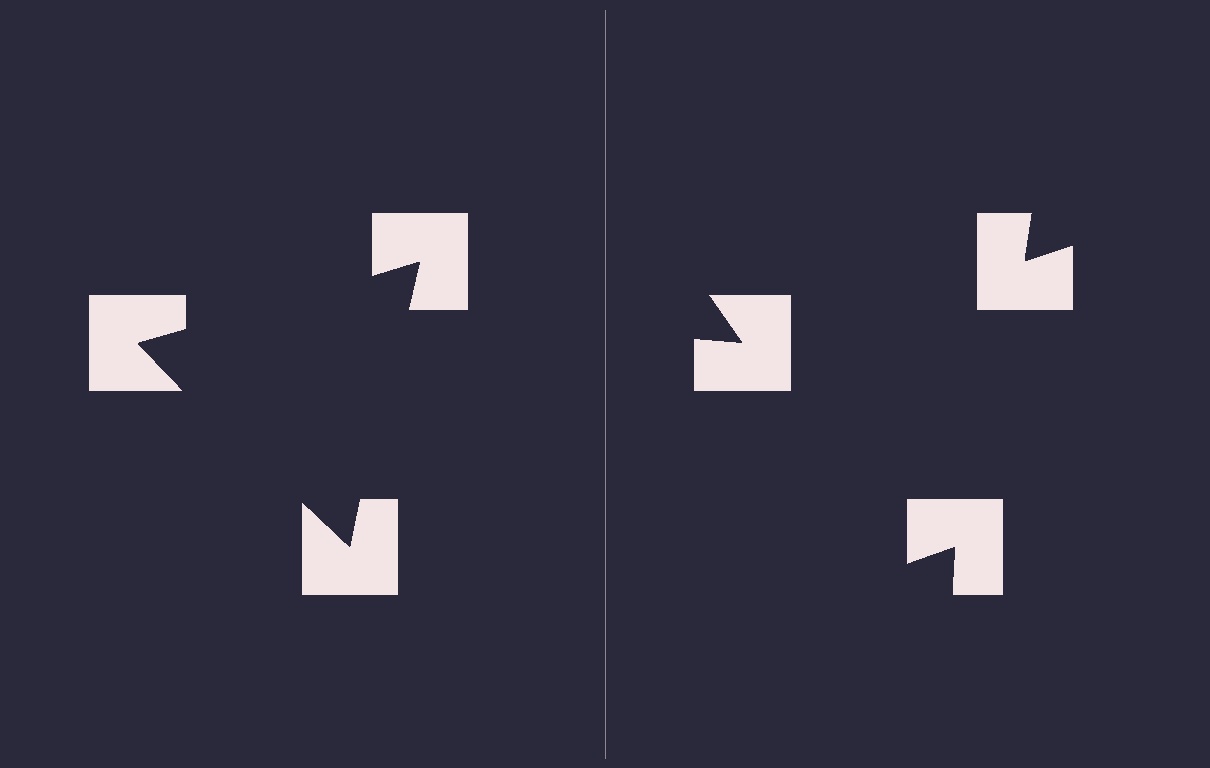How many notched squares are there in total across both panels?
6 — 3 on each side.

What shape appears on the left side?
An illusory triangle.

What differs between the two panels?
The notched squares are positioned identically on both sides; only the wedge orientations differ. On the left they align to a triangle; on the right they are misaligned.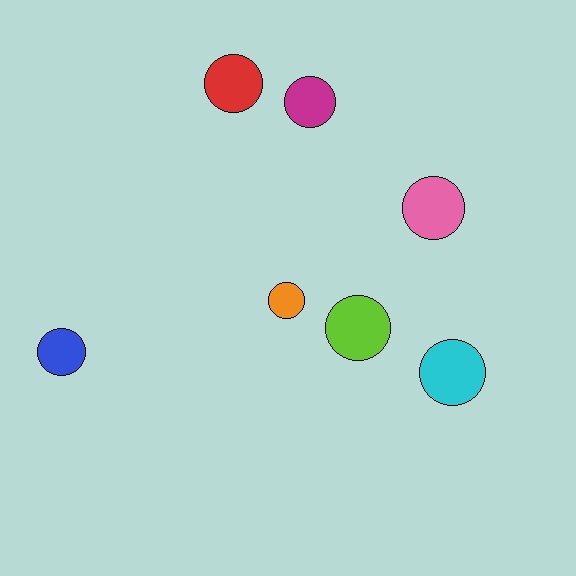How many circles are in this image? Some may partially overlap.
There are 7 circles.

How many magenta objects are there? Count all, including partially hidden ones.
There is 1 magenta object.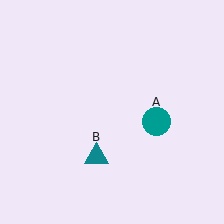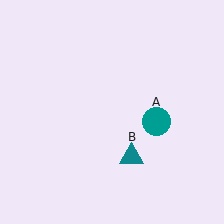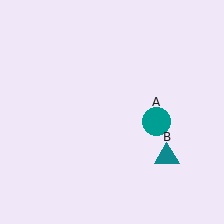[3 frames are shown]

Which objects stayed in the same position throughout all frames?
Teal circle (object A) remained stationary.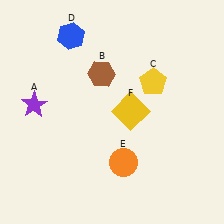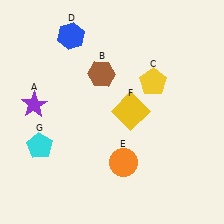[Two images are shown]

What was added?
A cyan pentagon (G) was added in Image 2.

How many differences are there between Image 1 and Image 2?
There is 1 difference between the two images.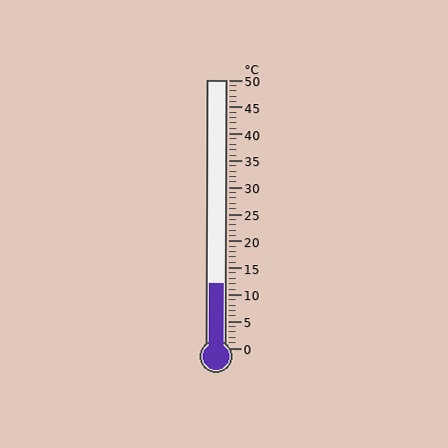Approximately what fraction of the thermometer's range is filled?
The thermometer is filled to approximately 25% of its range.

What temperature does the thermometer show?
The thermometer shows approximately 12°C.